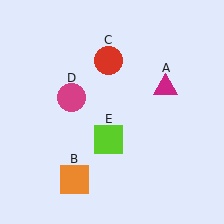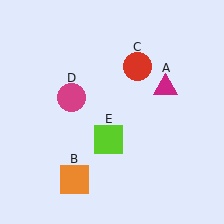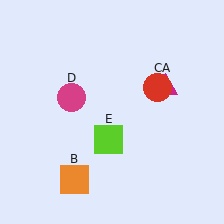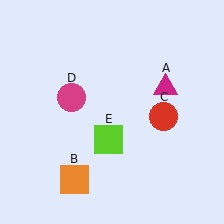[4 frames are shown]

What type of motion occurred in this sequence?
The red circle (object C) rotated clockwise around the center of the scene.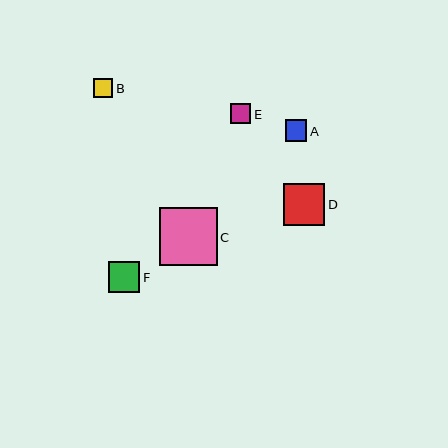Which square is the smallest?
Square B is the smallest with a size of approximately 19 pixels.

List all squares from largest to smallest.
From largest to smallest: C, D, F, A, E, B.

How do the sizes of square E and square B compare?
Square E and square B are approximately the same size.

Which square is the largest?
Square C is the largest with a size of approximately 57 pixels.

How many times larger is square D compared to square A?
Square D is approximately 2.0 times the size of square A.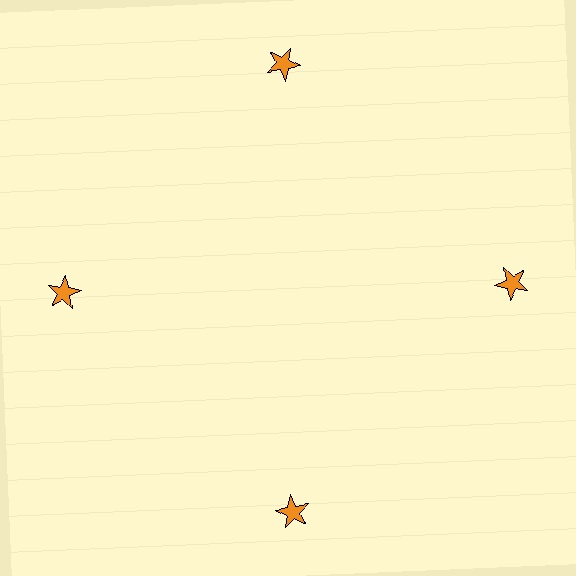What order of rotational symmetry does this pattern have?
This pattern has 4-fold rotational symmetry.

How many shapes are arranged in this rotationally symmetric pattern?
There are 4 shapes, arranged in 4 groups of 1.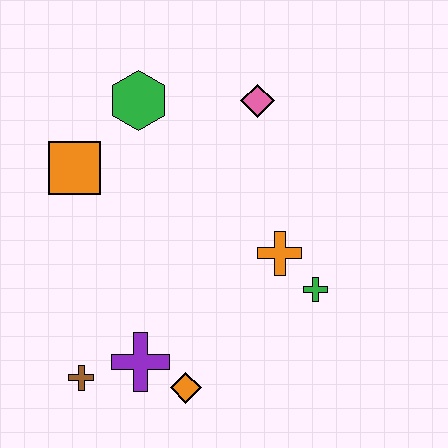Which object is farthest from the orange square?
The green cross is farthest from the orange square.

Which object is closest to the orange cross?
The green cross is closest to the orange cross.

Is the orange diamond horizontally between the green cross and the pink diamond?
No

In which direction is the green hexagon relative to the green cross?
The green hexagon is above the green cross.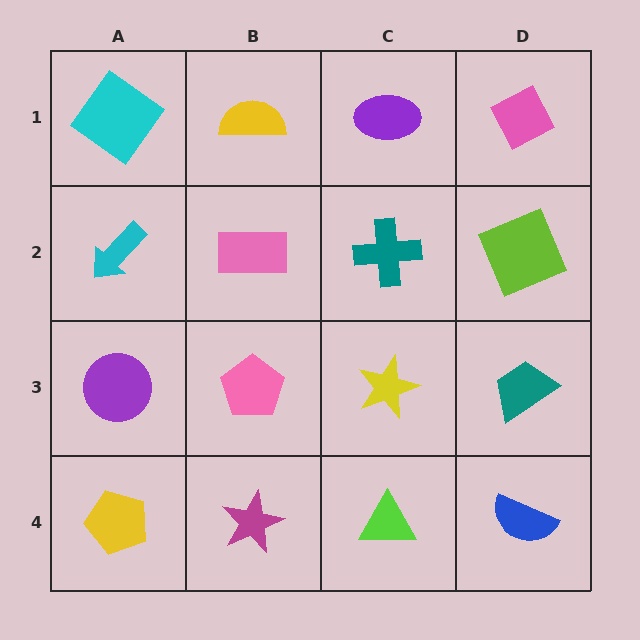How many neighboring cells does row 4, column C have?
3.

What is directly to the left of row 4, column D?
A lime triangle.